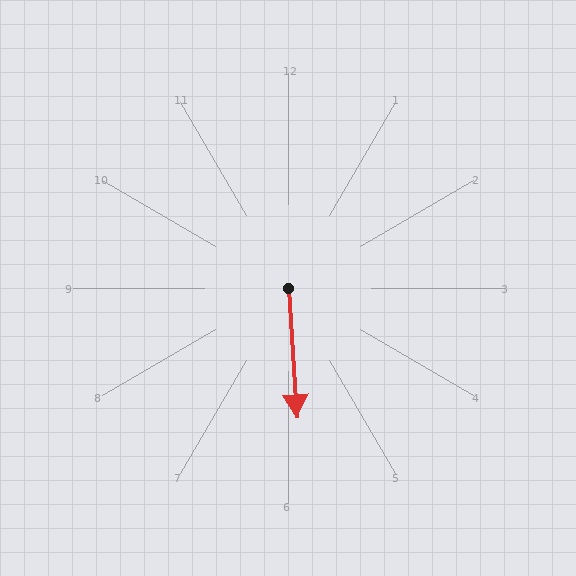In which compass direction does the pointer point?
South.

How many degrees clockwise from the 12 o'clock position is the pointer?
Approximately 176 degrees.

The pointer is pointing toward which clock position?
Roughly 6 o'clock.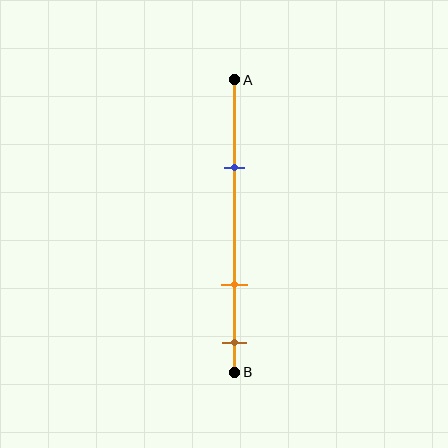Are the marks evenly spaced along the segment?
No, the marks are not evenly spaced.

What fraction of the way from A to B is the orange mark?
The orange mark is approximately 70% (0.7) of the way from A to B.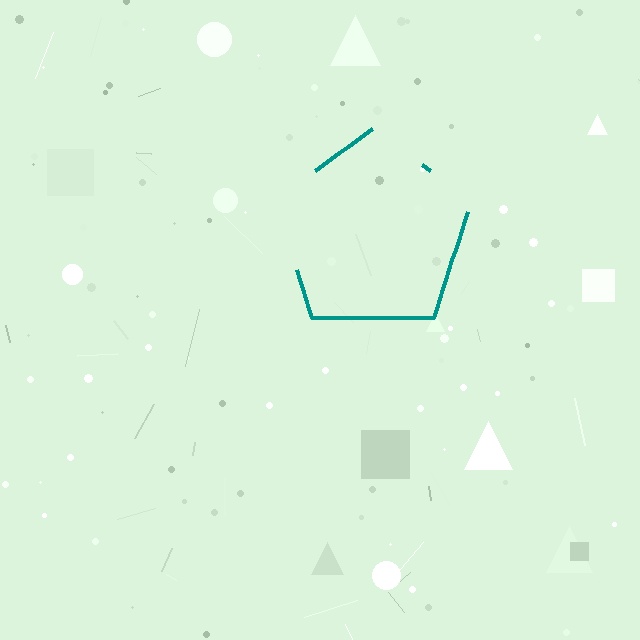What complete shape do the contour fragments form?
The contour fragments form a pentagon.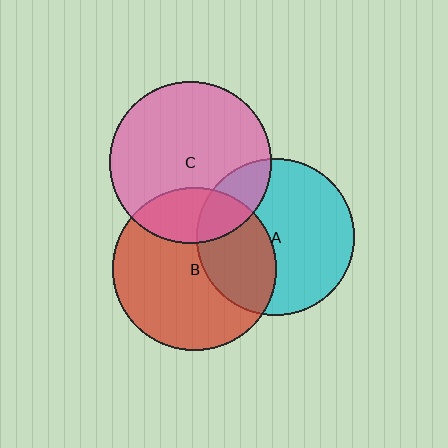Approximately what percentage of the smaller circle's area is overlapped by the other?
Approximately 25%.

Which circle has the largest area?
Circle B (red).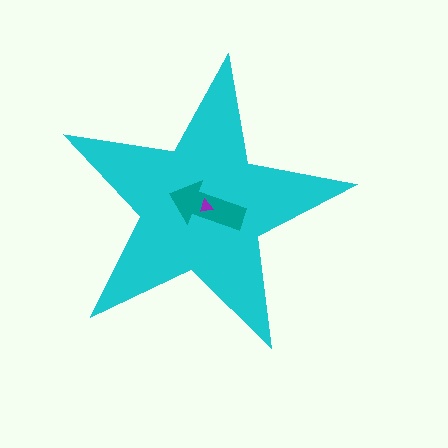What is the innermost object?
The purple triangle.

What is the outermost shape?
The cyan star.